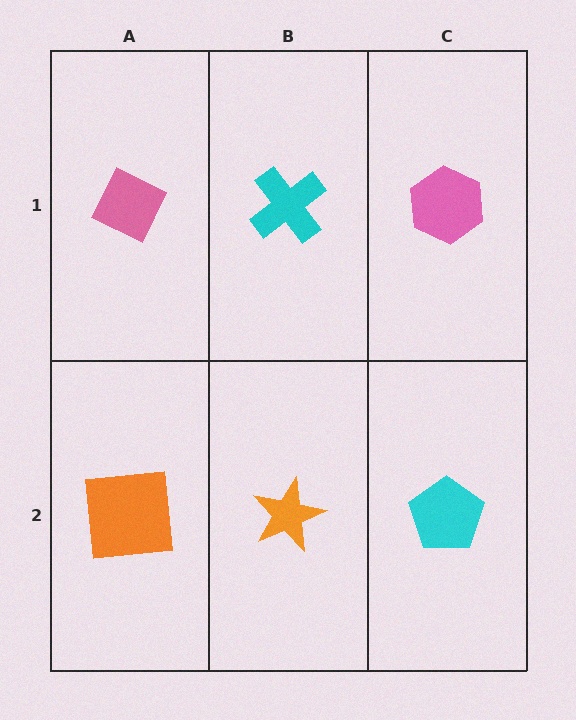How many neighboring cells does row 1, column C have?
2.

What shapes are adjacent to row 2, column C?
A pink hexagon (row 1, column C), an orange star (row 2, column B).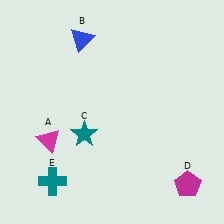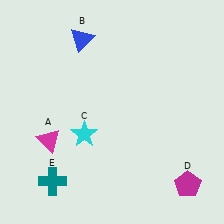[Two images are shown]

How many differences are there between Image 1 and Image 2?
There is 1 difference between the two images.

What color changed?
The star (C) changed from teal in Image 1 to cyan in Image 2.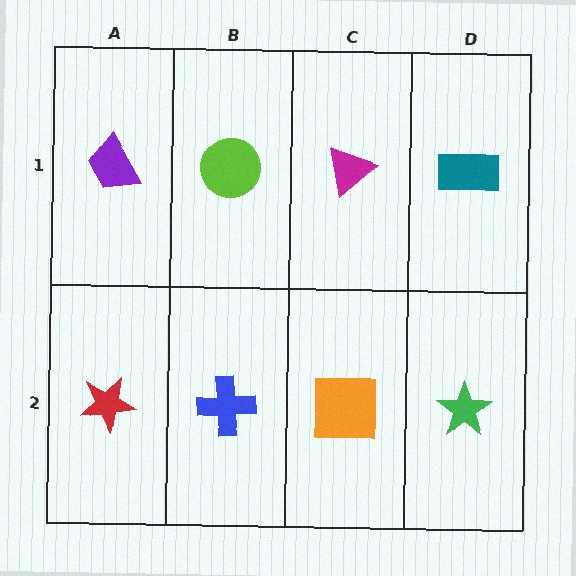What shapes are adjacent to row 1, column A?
A red star (row 2, column A), a lime circle (row 1, column B).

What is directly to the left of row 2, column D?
An orange square.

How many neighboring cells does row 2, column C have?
3.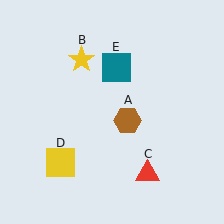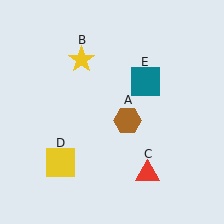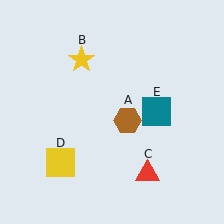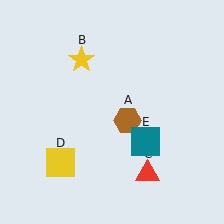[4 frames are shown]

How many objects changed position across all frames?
1 object changed position: teal square (object E).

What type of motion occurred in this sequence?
The teal square (object E) rotated clockwise around the center of the scene.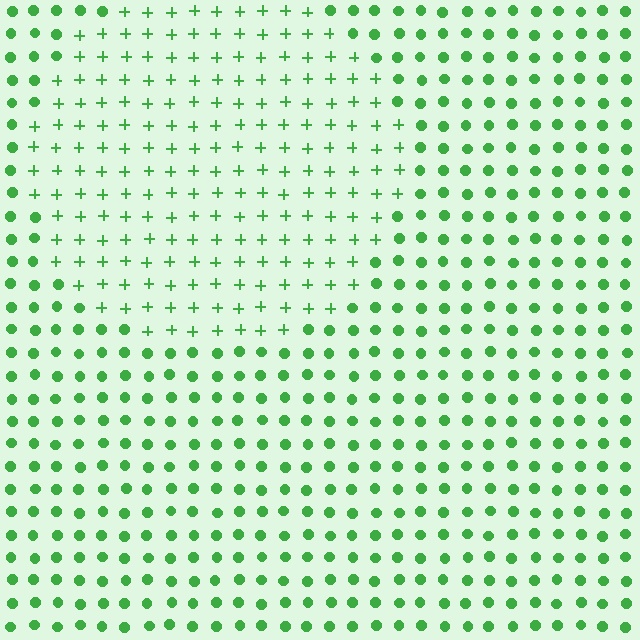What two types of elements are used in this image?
The image uses plus signs inside the circle region and circles outside it.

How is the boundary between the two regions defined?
The boundary is defined by a change in element shape: plus signs inside vs. circles outside. All elements share the same color and spacing.